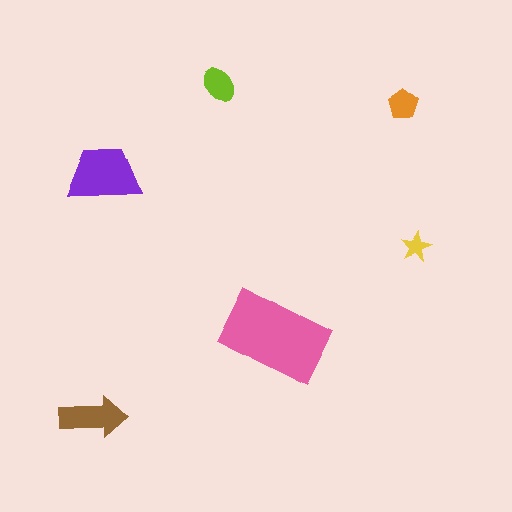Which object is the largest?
The pink rectangle.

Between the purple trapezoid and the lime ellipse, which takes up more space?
The purple trapezoid.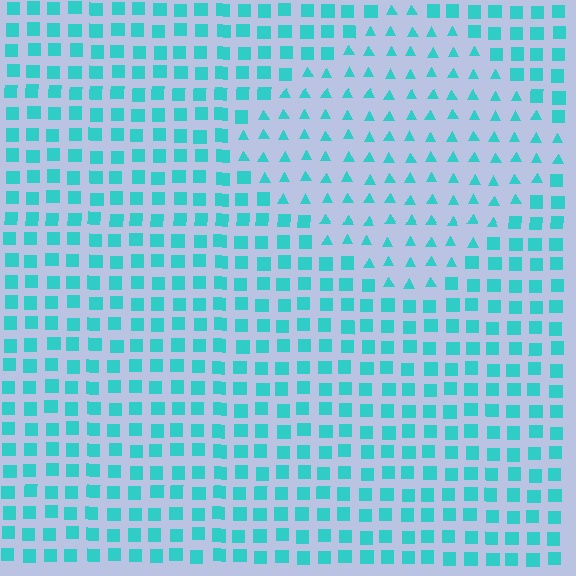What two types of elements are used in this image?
The image uses triangles inside the diamond region and squares outside it.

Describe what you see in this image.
The image is filled with small cyan elements arranged in a uniform grid. A diamond-shaped region contains triangles, while the surrounding area contains squares. The boundary is defined purely by the change in element shape.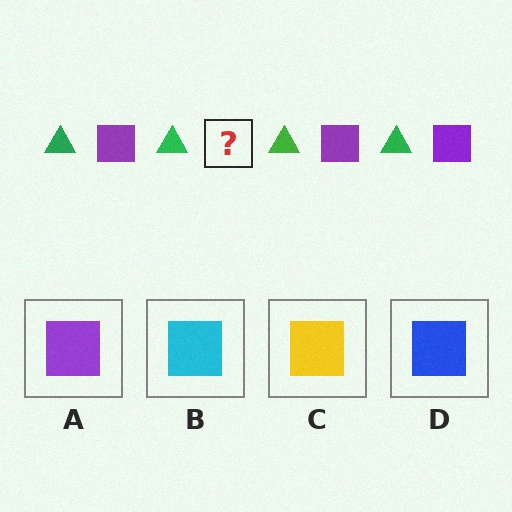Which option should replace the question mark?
Option A.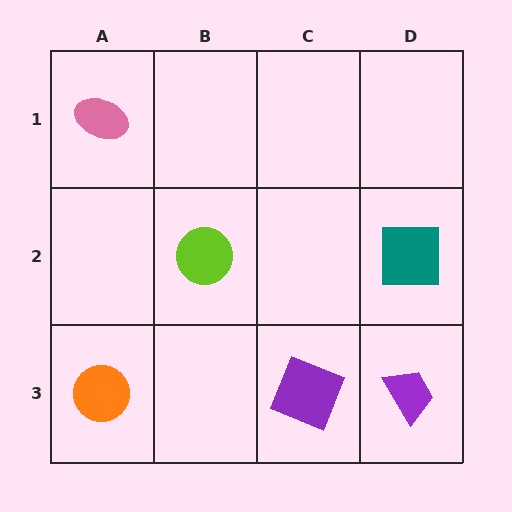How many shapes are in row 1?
1 shape.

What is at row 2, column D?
A teal square.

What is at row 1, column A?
A pink ellipse.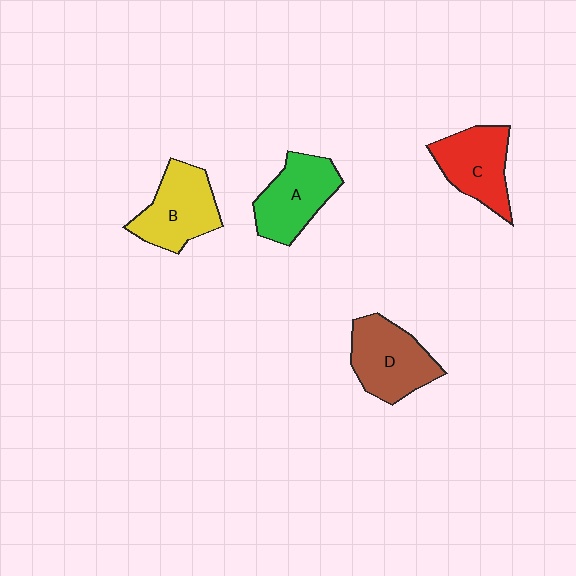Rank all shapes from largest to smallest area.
From largest to smallest: D (brown), B (yellow), A (green), C (red).